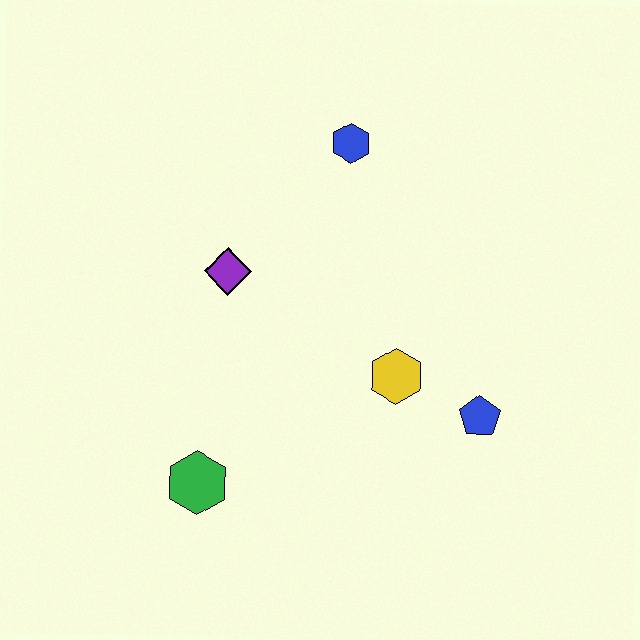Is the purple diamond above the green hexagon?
Yes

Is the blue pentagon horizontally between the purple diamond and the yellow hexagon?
No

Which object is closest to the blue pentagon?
The yellow hexagon is closest to the blue pentagon.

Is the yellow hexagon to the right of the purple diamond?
Yes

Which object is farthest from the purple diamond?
The blue pentagon is farthest from the purple diamond.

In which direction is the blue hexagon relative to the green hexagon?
The blue hexagon is above the green hexagon.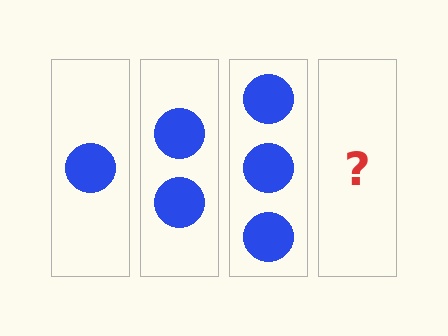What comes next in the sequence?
The next element should be 4 circles.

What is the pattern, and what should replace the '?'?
The pattern is that each step adds one more circle. The '?' should be 4 circles.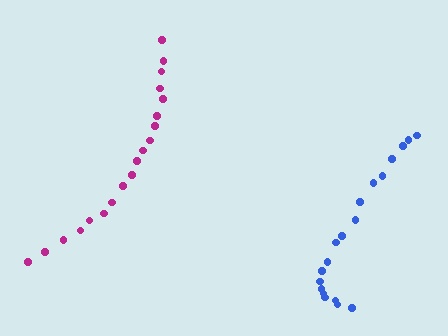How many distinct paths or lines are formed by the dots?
There are 2 distinct paths.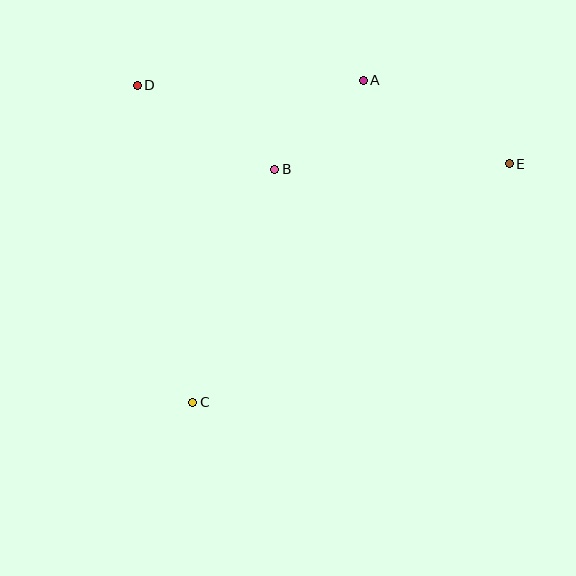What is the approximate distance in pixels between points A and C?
The distance between A and C is approximately 364 pixels.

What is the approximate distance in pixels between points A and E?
The distance between A and E is approximately 168 pixels.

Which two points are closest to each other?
Points A and B are closest to each other.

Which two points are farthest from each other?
Points C and E are farthest from each other.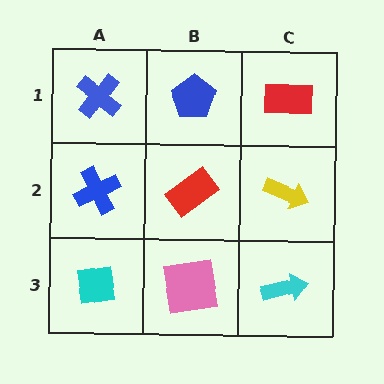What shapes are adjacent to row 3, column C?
A yellow arrow (row 2, column C), a pink square (row 3, column B).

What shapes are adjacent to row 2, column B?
A blue pentagon (row 1, column B), a pink square (row 3, column B), a blue cross (row 2, column A), a yellow arrow (row 2, column C).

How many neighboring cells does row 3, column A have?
2.